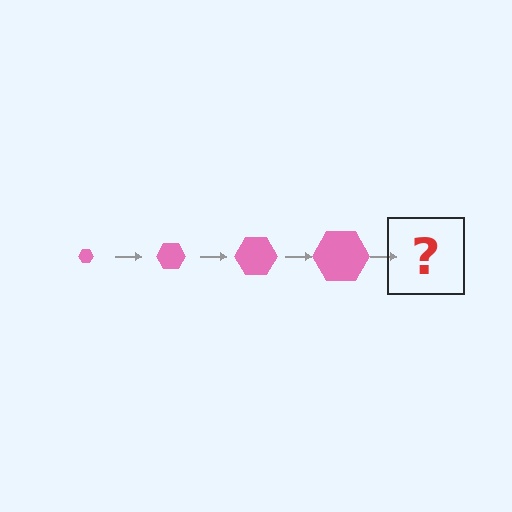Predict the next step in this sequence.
The next step is a pink hexagon, larger than the previous one.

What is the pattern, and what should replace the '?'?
The pattern is that the hexagon gets progressively larger each step. The '?' should be a pink hexagon, larger than the previous one.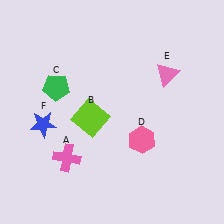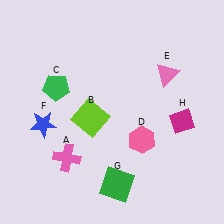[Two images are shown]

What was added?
A green square (G), a magenta diamond (H) were added in Image 2.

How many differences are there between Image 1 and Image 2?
There are 2 differences between the two images.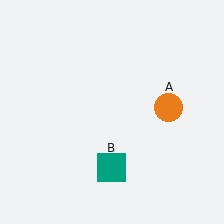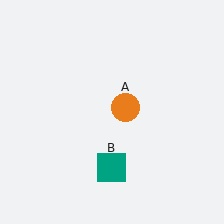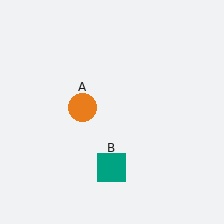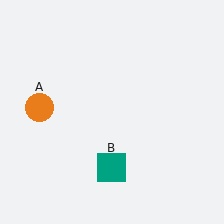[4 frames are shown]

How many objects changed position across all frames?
1 object changed position: orange circle (object A).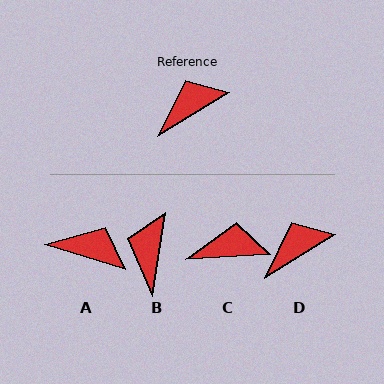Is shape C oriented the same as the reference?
No, it is off by about 28 degrees.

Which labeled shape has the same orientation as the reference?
D.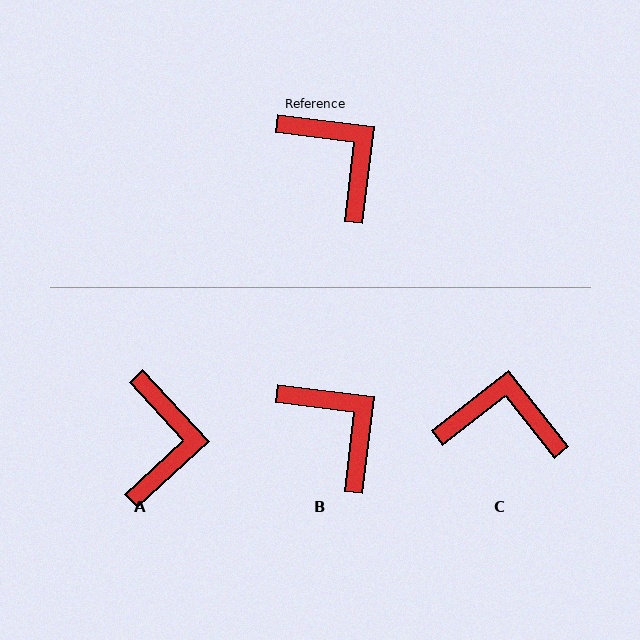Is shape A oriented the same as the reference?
No, it is off by about 40 degrees.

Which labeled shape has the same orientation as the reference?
B.